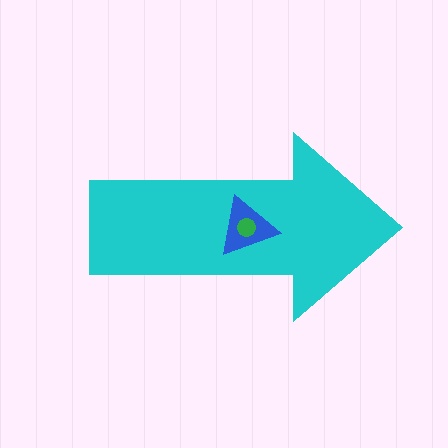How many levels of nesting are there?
3.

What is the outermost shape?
The cyan arrow.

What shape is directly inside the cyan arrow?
The blue triangle.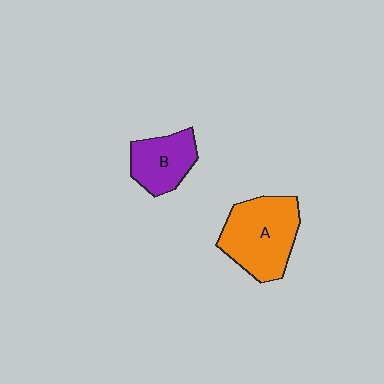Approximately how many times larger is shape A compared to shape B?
Approximately 1.6 times.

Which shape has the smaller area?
Shape B (purple).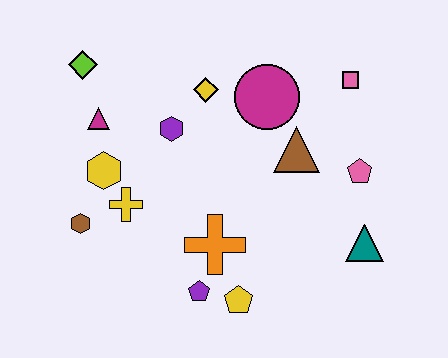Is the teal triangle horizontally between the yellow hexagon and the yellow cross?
No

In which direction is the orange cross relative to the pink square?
The orange cross is below the pink square.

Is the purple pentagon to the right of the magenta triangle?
Yes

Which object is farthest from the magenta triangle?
The teal triangle is farthest from the magenta triangle.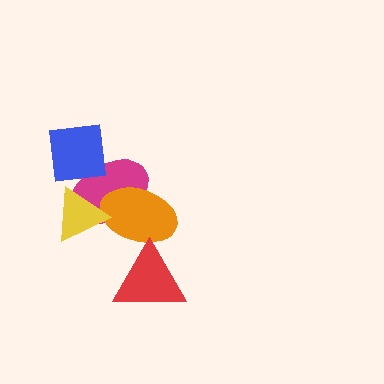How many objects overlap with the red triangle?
1 object overlaps with the red triangle.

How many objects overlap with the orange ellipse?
3 objects overlap with the orange ellipse.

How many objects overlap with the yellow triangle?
2 objects overlap with the yellow triangle.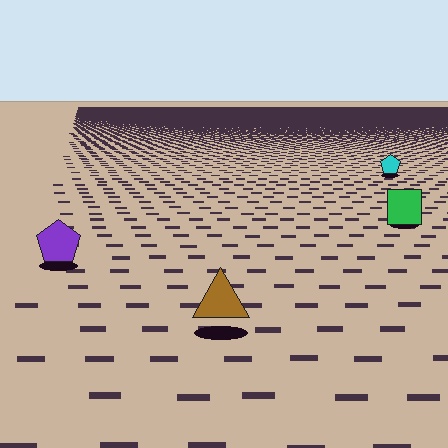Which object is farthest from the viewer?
The cyan pentagon is farthest from the viewer. It appears smaller and the ground texture around it is denser.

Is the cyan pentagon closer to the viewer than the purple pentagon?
No. The purple pentagon is closer — you can tell from the texture gradient: the ground texture is coarser near it.